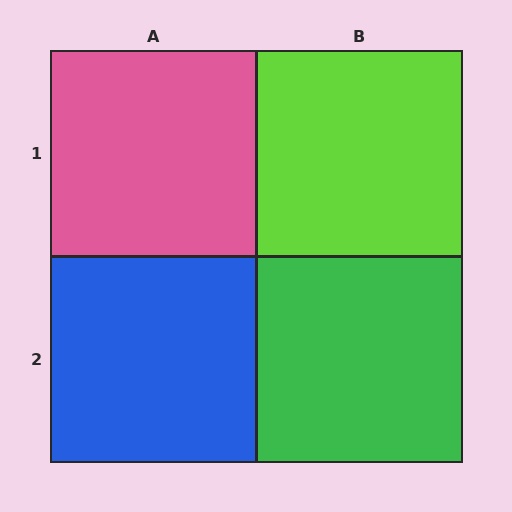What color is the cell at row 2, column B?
Green.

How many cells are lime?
1 cell is lime.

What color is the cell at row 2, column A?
Blue.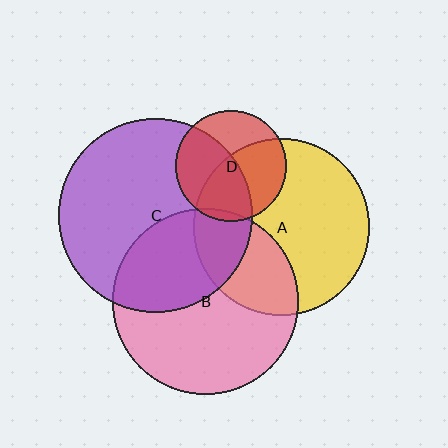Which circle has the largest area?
Circle C (purple).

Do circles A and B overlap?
Yes.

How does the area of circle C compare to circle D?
Approximately 3.1 times.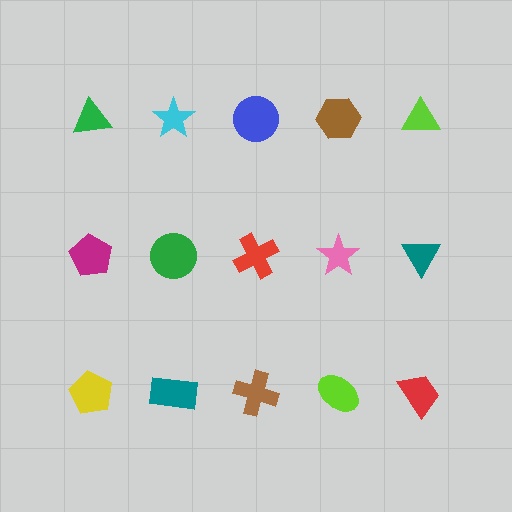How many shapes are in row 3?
5 shapes.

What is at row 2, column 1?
A magenta pentagon.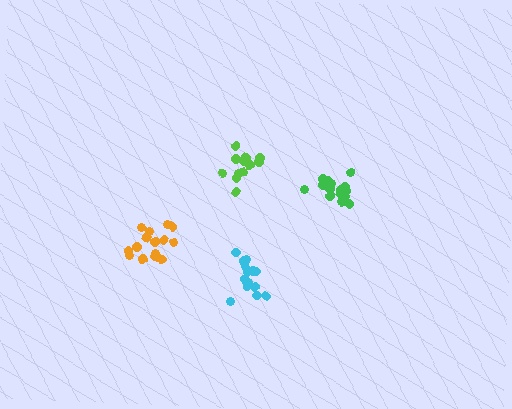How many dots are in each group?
Group 1: 16 dots, Group 2: 12 dots, Group 3: 18 dots, Group 4: 14 dots (60 total).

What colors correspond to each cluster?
The clusters are colored: orange, lime, green, cyan.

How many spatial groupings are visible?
There are 4 spatial groupings.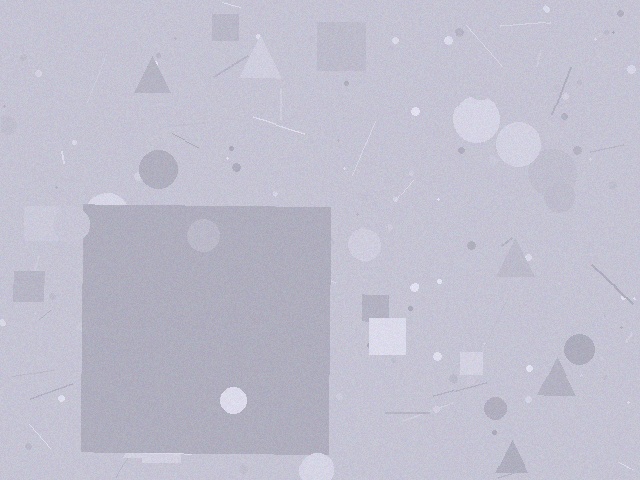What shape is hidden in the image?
A square is hidden in the image.